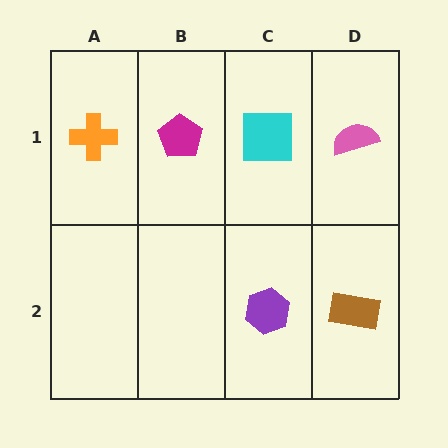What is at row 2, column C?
A purple hexagon.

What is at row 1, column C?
A cyan square.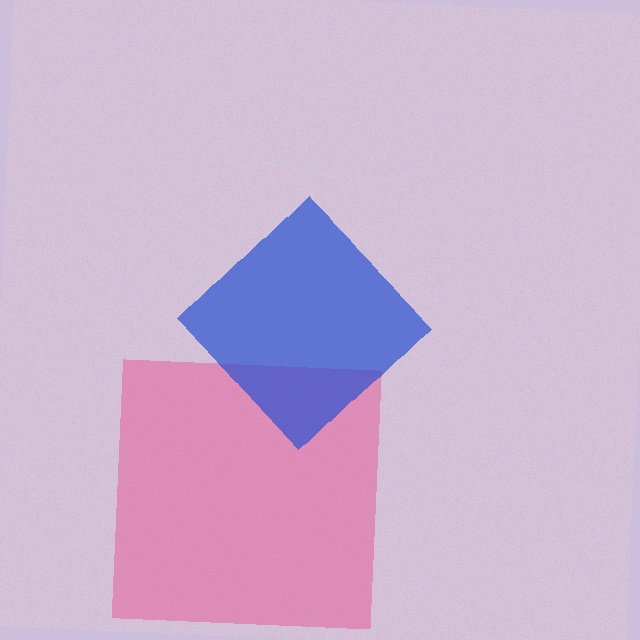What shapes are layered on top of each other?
The layered shapes are: a pink square, a blue diamond.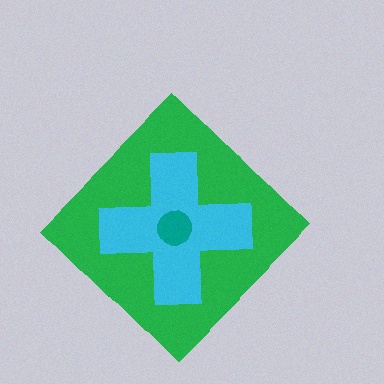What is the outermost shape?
The green diamond.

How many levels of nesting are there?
3.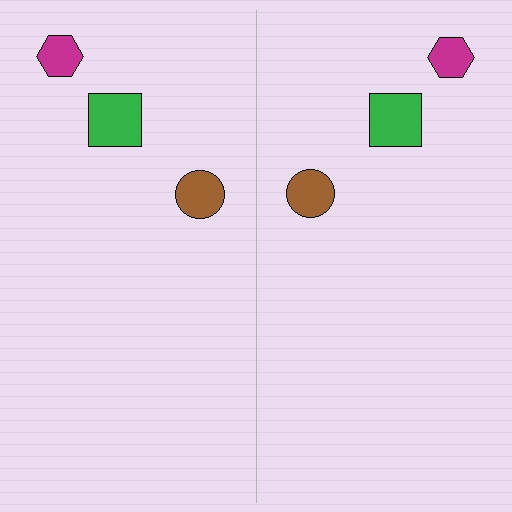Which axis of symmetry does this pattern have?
The pattern has a vertical axis of symmetry running through the center of the image.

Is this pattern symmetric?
Yes, this pattern has bilateral (reflection) symmetry.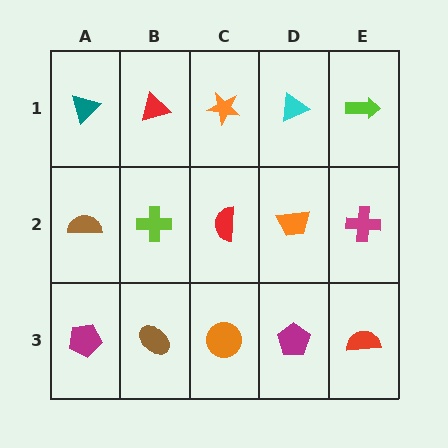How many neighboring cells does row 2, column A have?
3.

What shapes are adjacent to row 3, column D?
An orange trapezoid (row 2, column D), an orange circle (row 3, column C), a red semicircle (row 3, column E).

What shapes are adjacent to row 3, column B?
A lime cross (row 2, column B), a magenta pentagon (row 3, column A), an orange circle (row 3, column C).